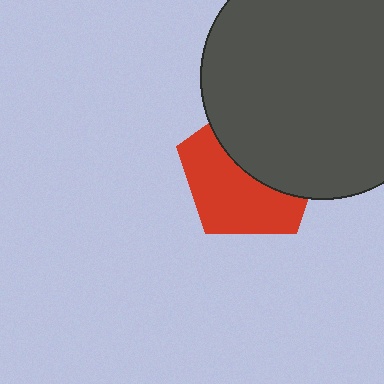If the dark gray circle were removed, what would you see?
You would see the complete red pentagon.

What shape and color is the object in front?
The object in front is a dark gray circle.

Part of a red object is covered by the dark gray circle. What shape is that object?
It is a pentagon.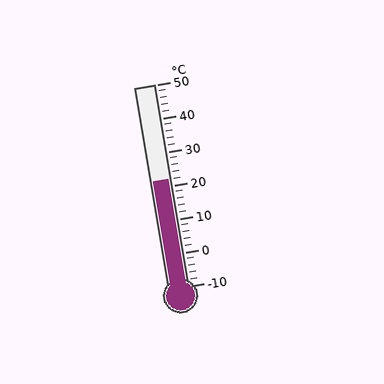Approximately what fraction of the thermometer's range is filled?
The thermometer is filled to approximately 55% of its range.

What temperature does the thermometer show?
The thermometer shows approximately 22°C.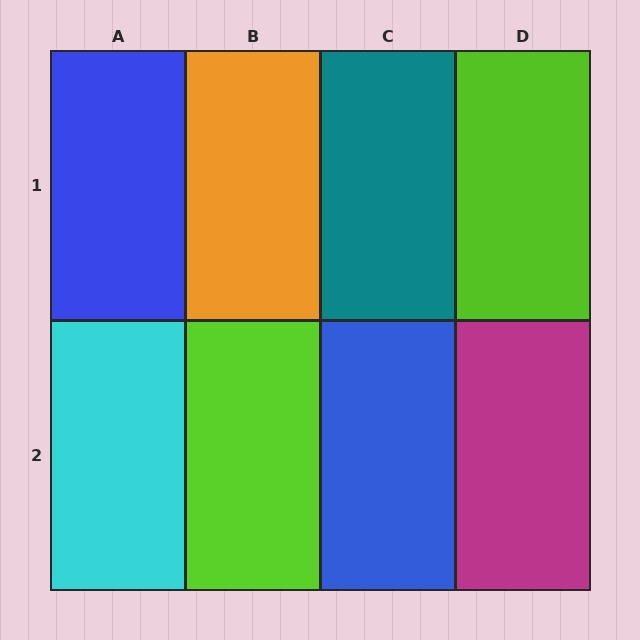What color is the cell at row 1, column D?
Lime.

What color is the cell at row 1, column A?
Blue.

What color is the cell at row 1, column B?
Orange.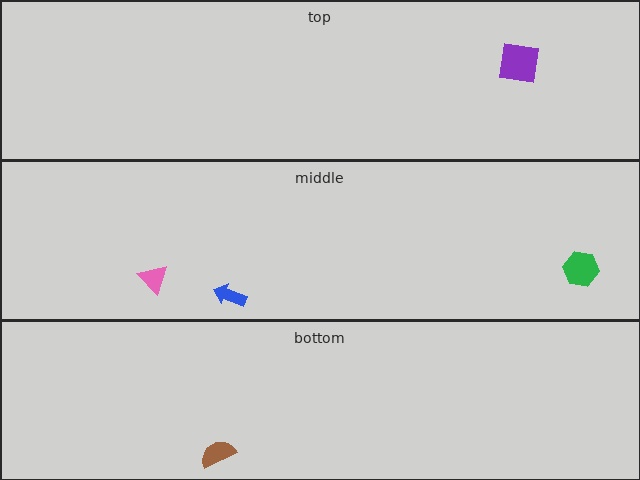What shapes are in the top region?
The purple square.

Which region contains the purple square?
The top region.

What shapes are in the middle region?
The blue arrow, the green hexagon, the pink triangle.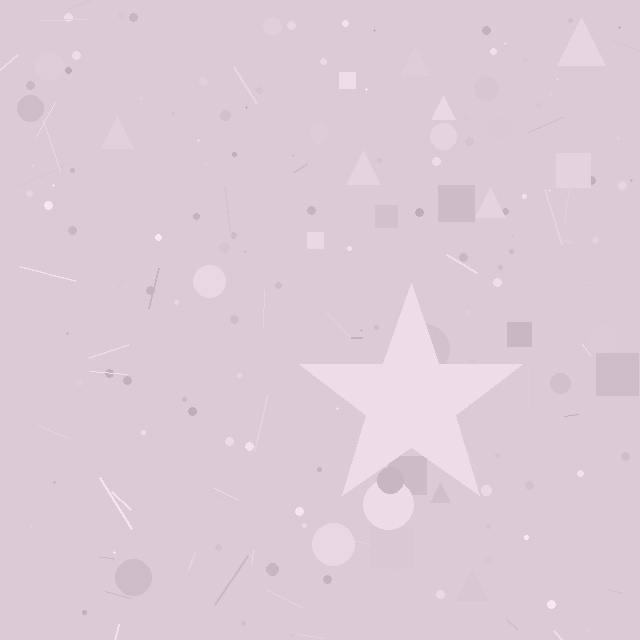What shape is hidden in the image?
A star is hidden in the image.